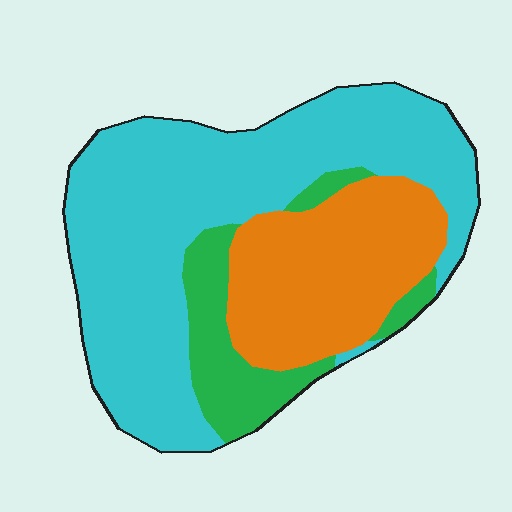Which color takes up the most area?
Cyan, at roughly 60%.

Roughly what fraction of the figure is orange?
Orange takes up about one quarter (1/4) of the figure.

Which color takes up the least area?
Green, at roughly 15%.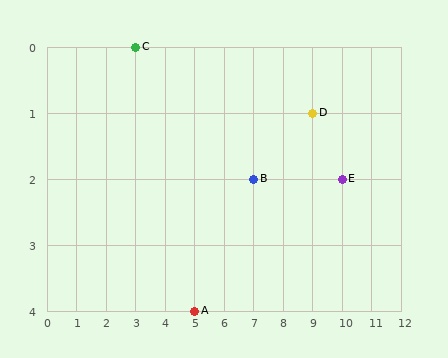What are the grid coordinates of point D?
Point D is at grid coordinates (9, 1).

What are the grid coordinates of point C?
Point C is at grid coordinates (3, 0).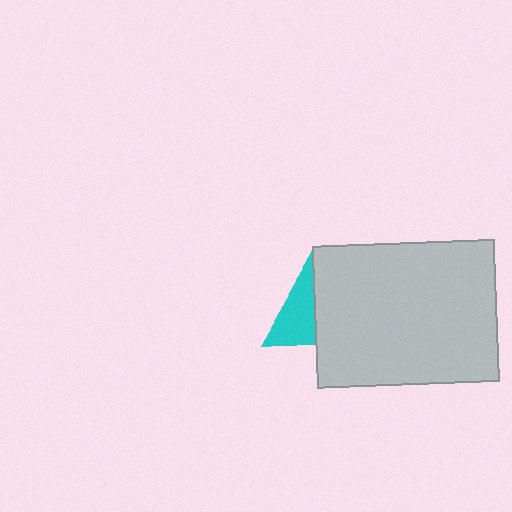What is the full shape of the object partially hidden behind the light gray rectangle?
The partially hidden object is a cyan triangle.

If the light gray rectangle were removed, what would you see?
You would see the complete cyan triangle.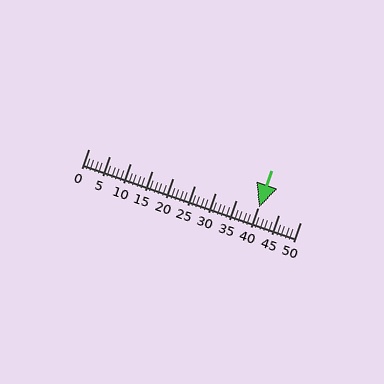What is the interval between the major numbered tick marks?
The major tick marks are spaced 5 units apart.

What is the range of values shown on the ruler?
The ruler shows values from 0 to 50.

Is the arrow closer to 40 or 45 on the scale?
The arrow is closer to 40.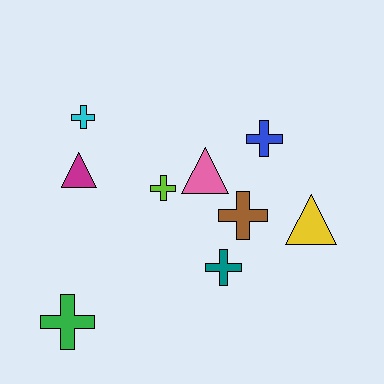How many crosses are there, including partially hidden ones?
There are 6 crosses.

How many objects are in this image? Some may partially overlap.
There are 9 objects.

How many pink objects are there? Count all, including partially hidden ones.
There is 1 pink object.